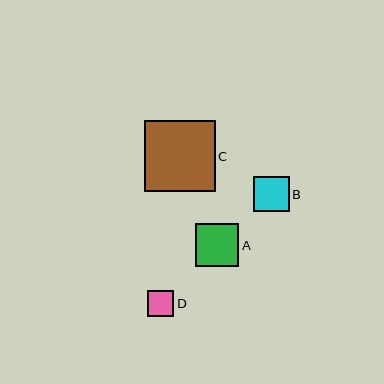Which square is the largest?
Square C is the largest with a size of approximately 71 pixels.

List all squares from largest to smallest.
From largest to smallest: C, A, B, D.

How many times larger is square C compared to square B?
Square C is approximately 2.0 times the size of square B.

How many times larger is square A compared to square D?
Square A is approximately 1.7 times the size of square D.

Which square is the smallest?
Square D is the smallest with a size of approximately 26 pixels.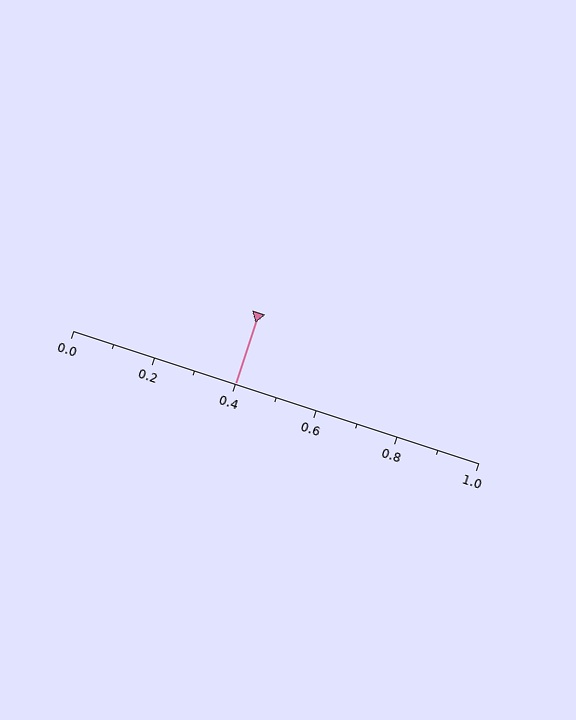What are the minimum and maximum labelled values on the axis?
The axis runs from 0.0 to 1.0.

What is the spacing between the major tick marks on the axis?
The major ticks are spaced 0.2 apart.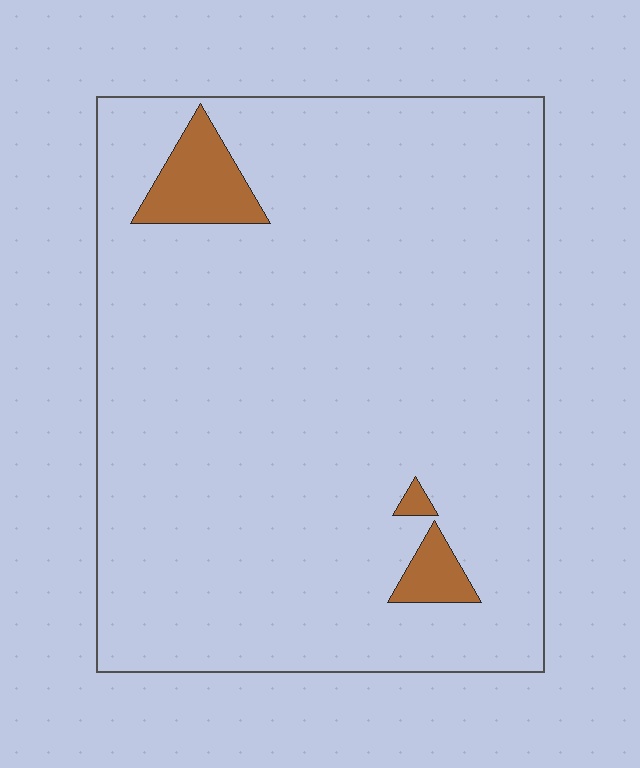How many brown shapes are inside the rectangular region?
3.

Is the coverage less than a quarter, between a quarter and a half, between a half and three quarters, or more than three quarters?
Less than a quarter.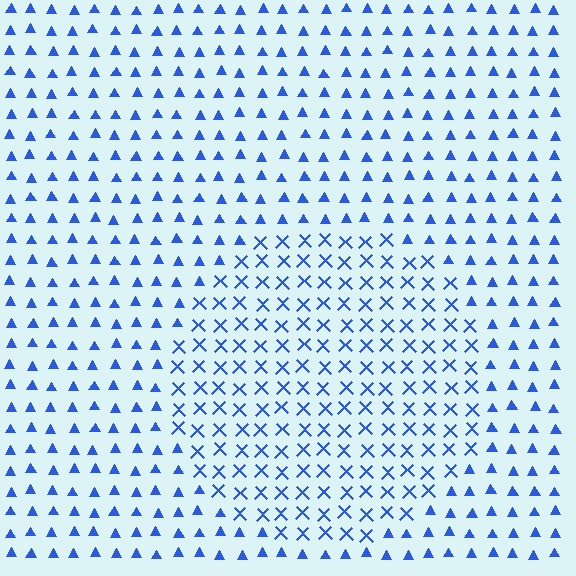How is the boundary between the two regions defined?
The boundary is defined by a change in element shape: X marks inside vs. triangles outside. All elements share the same color and spacing.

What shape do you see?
I see a circle.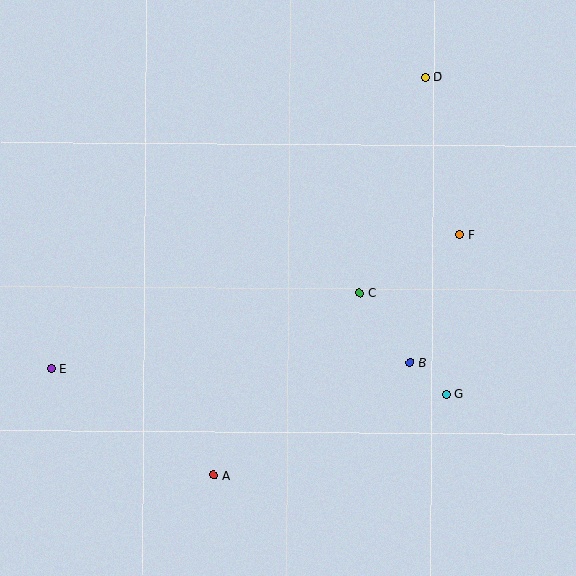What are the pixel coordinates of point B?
Point B is at (410, 363).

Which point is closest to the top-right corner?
Point D is closest to the top-right corner.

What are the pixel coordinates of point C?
Point C is at (360, 293).